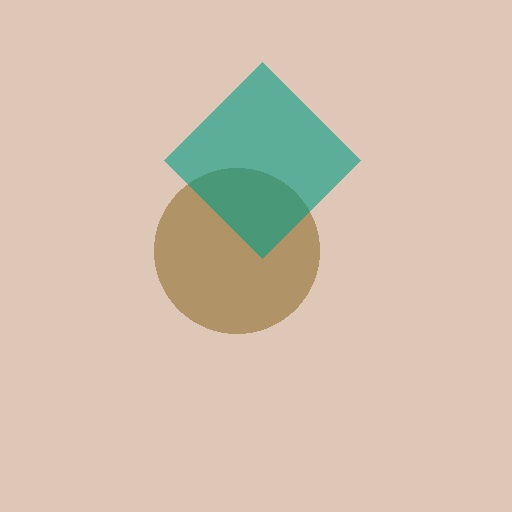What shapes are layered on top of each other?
The layered shapes are: a brown circle, a teal diamond.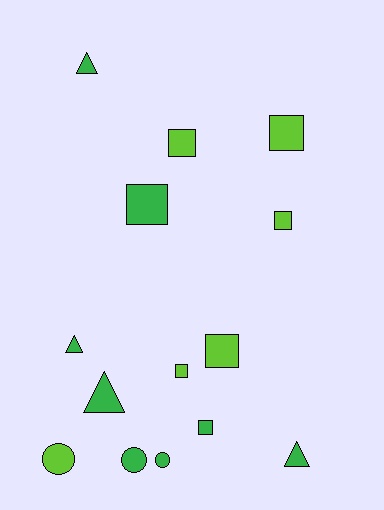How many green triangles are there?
There are 4 green triangles.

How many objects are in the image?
There are 14 objects.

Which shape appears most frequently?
Square, with 7 objects.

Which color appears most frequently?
Green, with 8 objects.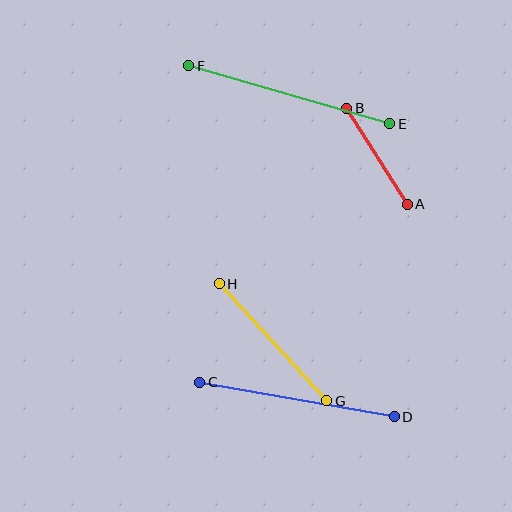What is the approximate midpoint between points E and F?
The midpoint is at approximately (289, 95) pixels.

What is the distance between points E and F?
The distance is approximately 209 pixels.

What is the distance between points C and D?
The distance is approximately 197 pixels.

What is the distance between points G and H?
The distance is approximately 159 pixels.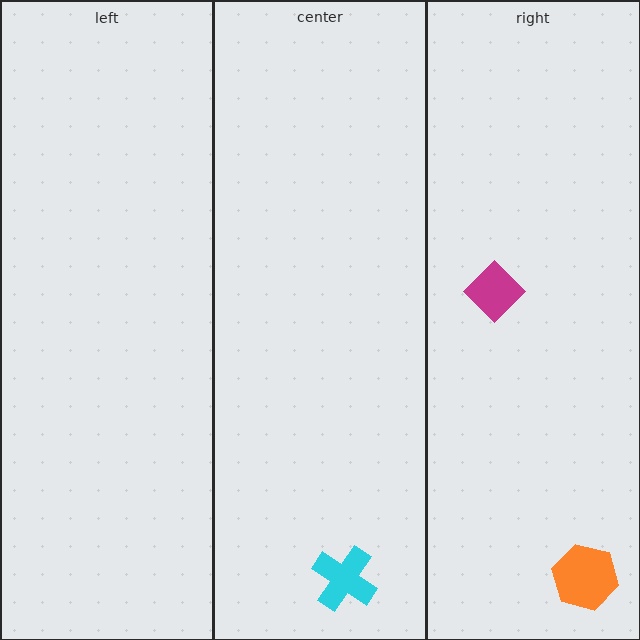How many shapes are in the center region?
1.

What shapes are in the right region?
The magenta diamond, the orange hexagon.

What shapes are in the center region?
The cyan cross.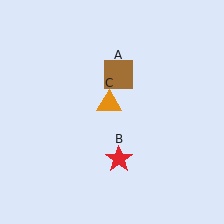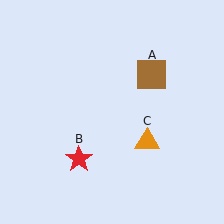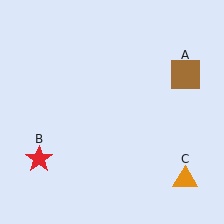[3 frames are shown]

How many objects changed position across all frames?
3 objects changed position: brown square (object A), red star (object B), orange triangle (object C).